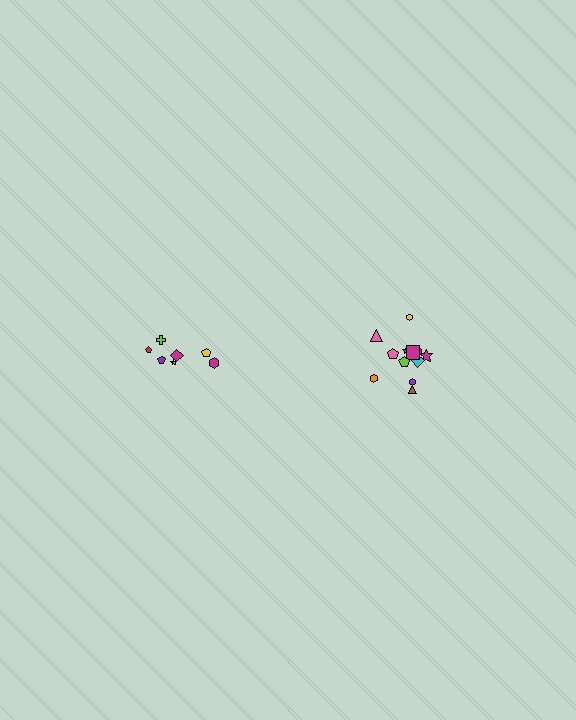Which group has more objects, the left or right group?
The right group.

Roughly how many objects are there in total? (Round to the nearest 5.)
Roughly 20 objects in total.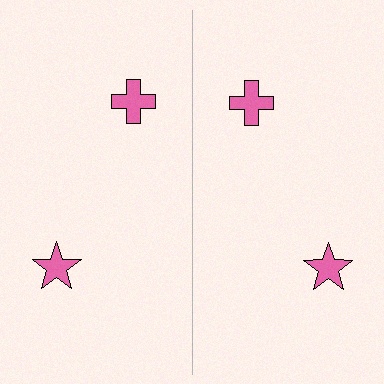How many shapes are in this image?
There are 4 shapes in this image.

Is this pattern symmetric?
Yes, this pattern has bilateral (reflection) symmetry.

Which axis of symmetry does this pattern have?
The pattern has a vertical axis of symmetry running through the center of the image.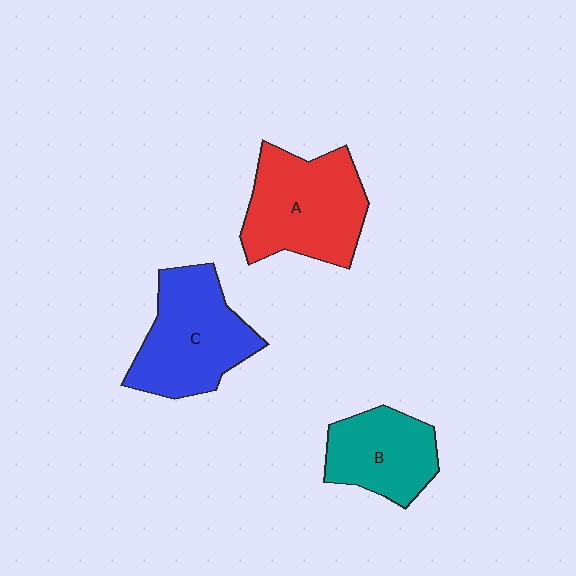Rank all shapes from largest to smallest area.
From largest to smallest: A (red), C (blue), B (teal).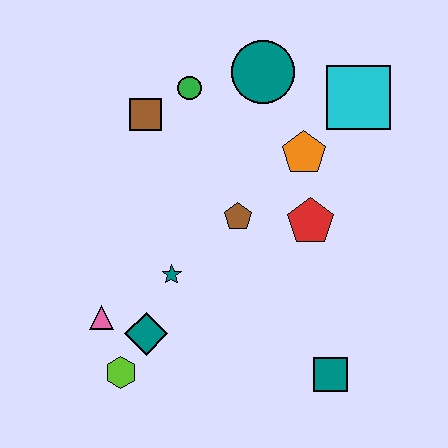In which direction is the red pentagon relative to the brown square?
The red pentagon is to the right of the brown square.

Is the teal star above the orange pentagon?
No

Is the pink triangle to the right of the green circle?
No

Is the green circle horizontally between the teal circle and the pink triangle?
Yes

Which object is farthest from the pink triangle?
The cyan square is farthest from the pink triangle.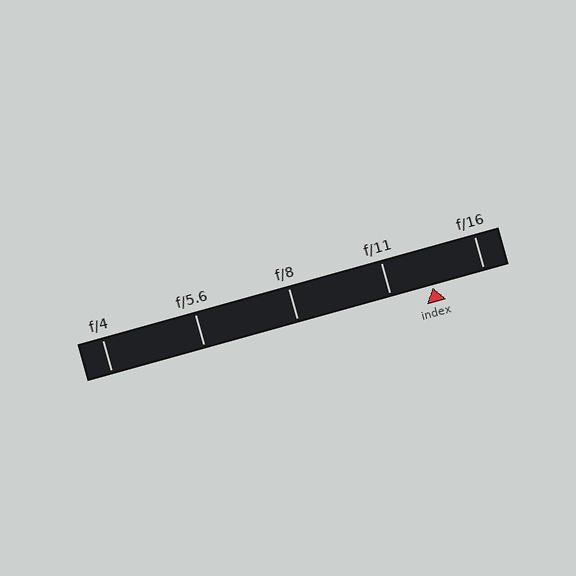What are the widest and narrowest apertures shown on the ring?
The widest aperture shown is f/4 and the narrowest is f/16.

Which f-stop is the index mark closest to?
The index mark is closest to f/11.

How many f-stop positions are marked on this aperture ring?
There are 5 f-stop positions marked.